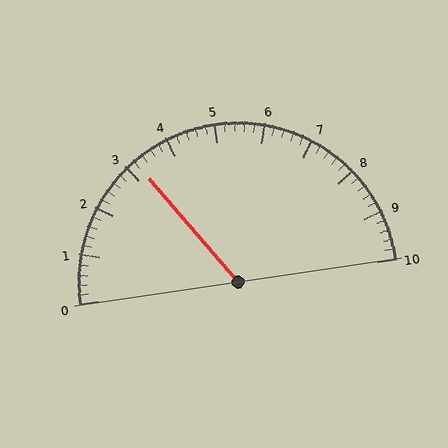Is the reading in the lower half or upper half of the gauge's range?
The reading is in the lower half of the range (0 to 10).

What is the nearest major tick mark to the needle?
The nearest major tick mark is 3.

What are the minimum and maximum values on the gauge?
The gauge ranges from 0 to 10.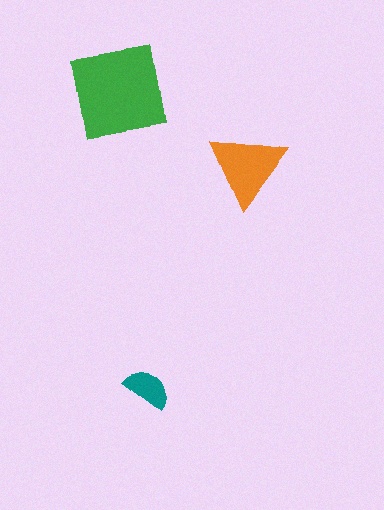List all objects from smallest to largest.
The teal semicircle, the orange triangle, the green square.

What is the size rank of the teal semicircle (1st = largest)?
3rd.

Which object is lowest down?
The teal semicircle is bottommost.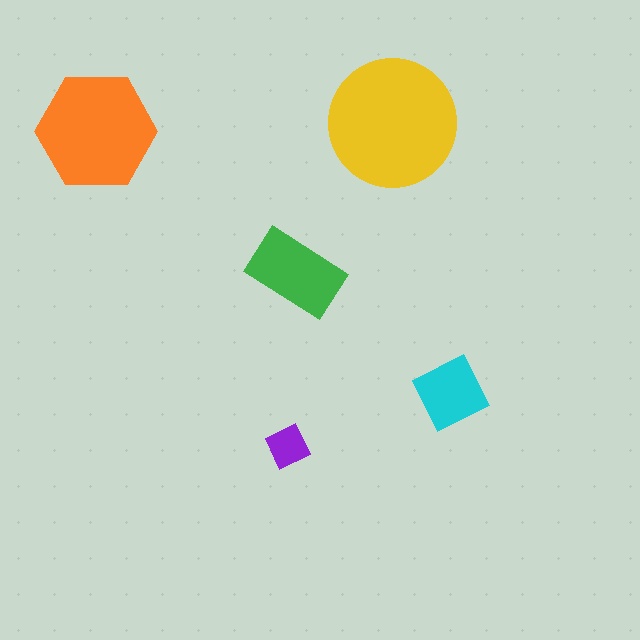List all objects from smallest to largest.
The purple diamond, the cyan square, the green rectangle, the orange hexagon, the yellow circle.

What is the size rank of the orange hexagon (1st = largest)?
2nd.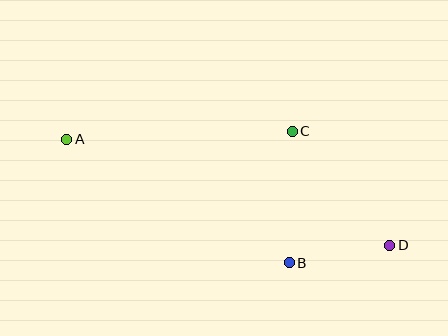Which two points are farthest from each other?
Points A and D are farthest from each other.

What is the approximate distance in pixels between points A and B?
The distance between A and B is approximately 255 pixels.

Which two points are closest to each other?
Points B and D are closest to each other.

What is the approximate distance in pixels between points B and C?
The distance between B and C is approximately 132 pixels.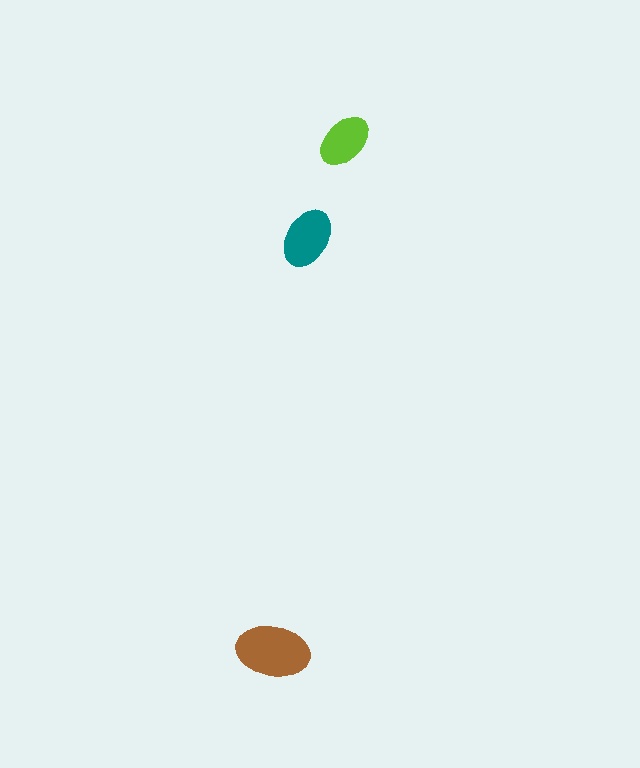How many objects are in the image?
There are 3 objects in the image.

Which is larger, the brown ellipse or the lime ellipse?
The brown one.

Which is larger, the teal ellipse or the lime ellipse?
The teal one.